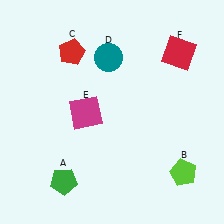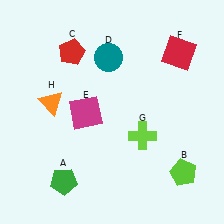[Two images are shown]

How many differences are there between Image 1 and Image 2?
There are 2 differences between the two images.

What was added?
A lime cross (G), an orange triangle (H) were added in Image 2.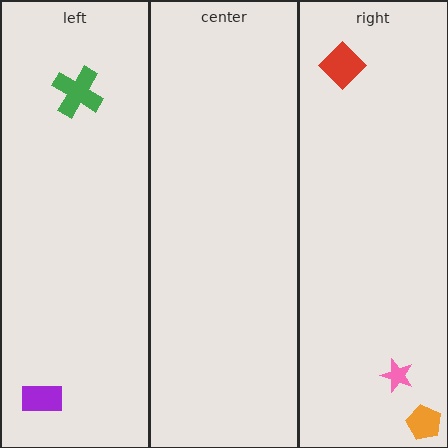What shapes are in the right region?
The pink star, the orange pentagon, the red diamond.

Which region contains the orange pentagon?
The right region.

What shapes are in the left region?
The purple rectangle, the green cross.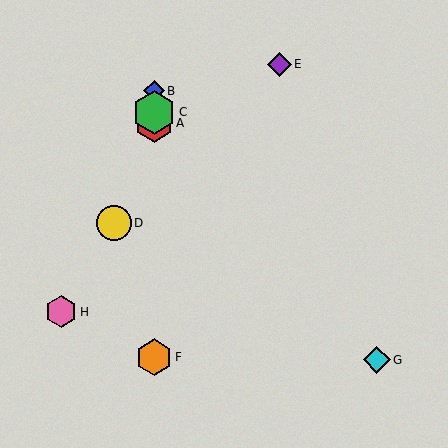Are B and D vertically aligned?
No, B is at x≈154 and D is at x≈114.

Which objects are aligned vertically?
Objects A, B, C, F are aligned vertically.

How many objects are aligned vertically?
4 objects (A, B, C, F) are aligned vertically.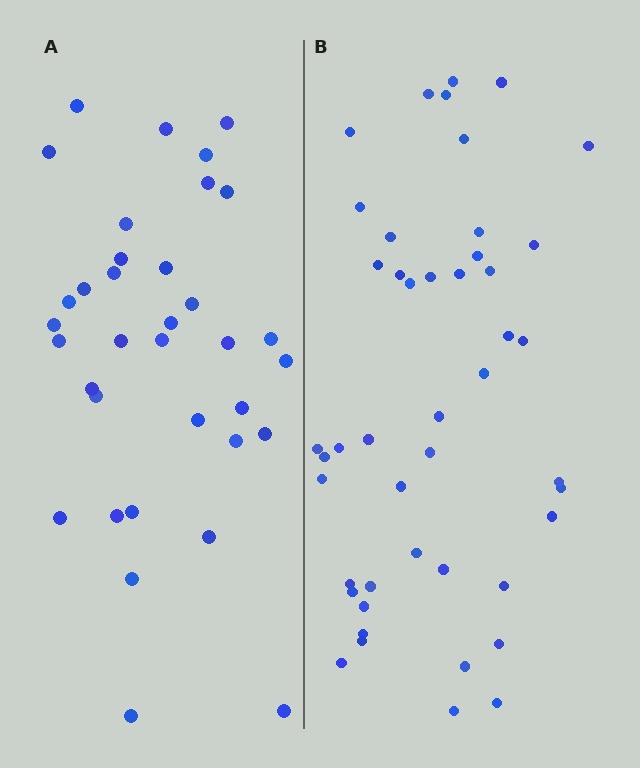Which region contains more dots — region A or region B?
Region B (the right region) has more dots.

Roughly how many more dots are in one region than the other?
Region B has roughly 12 or so more dots than region A.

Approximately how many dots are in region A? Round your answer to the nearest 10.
About 40 dots. (The exact count is 35, which rounds to 40.)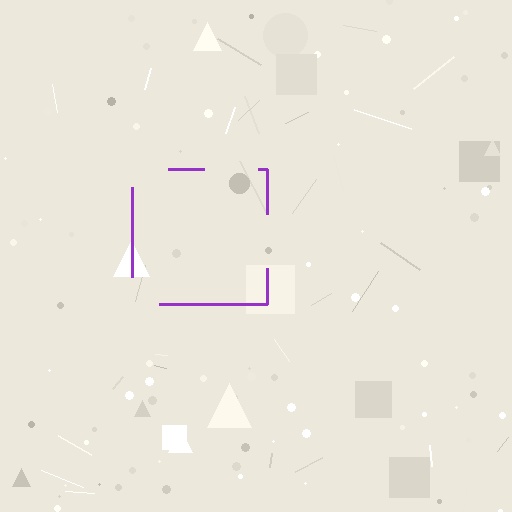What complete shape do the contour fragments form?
The contour fragments form a square.